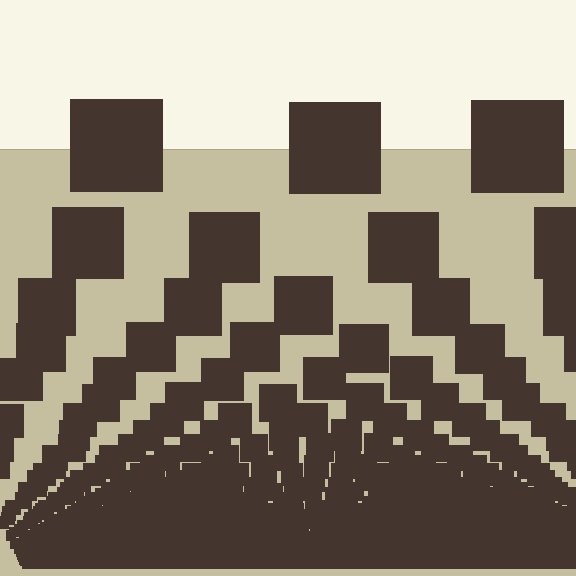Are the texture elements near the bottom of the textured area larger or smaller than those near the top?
Smaller. The gradient is inverted — elements near the bottom are smaller and denser.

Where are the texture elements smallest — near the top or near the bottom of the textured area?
Near the bottom.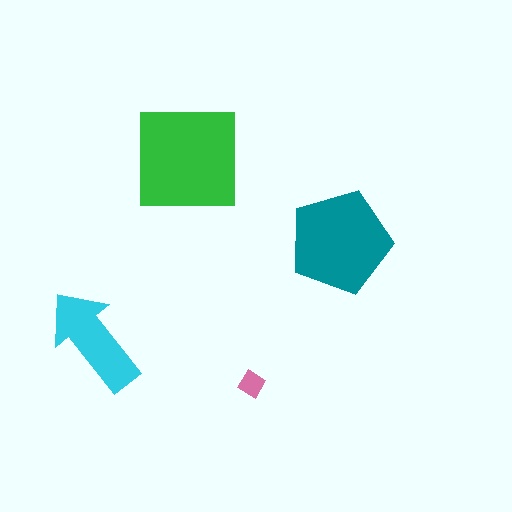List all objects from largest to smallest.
The green square, the teal pentagon, the cyan arrow, the pink diamond.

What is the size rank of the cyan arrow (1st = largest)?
3rd.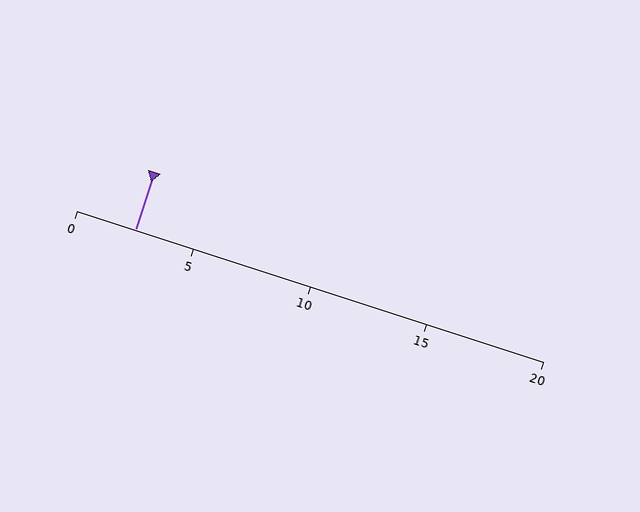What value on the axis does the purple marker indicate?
The marker indicates approximately 2.5.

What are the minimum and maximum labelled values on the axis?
The axis runs from 0 to 20.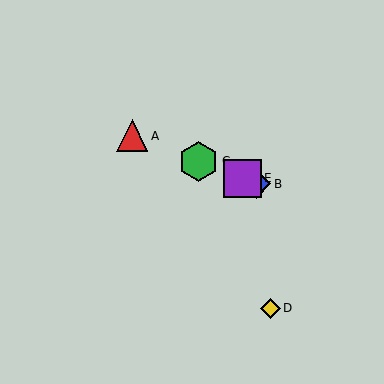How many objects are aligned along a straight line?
4 objects (A, B, C, E) are aligned along a straight line.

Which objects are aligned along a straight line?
Objects A, B, C, E are aligned along a straight line.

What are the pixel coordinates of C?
Object C is at (199, 161).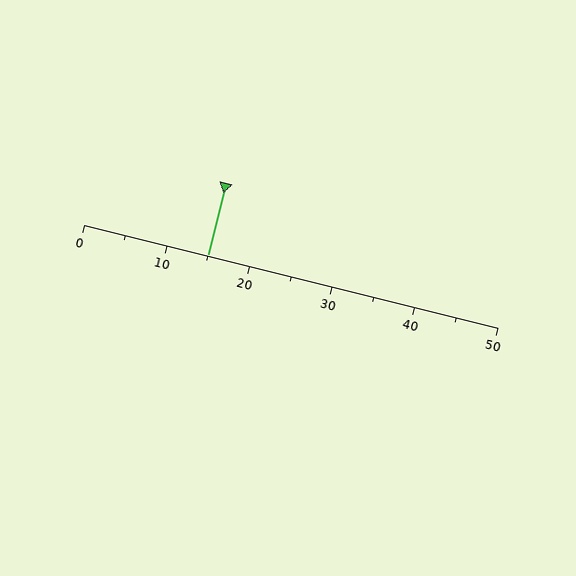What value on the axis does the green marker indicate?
The marker indicates approximately 15.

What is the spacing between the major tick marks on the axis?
The major ticks are spaced 10 apart.